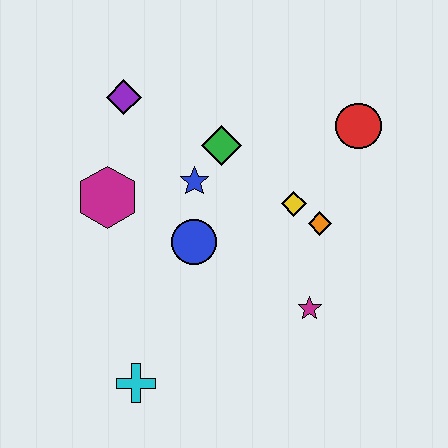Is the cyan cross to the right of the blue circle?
No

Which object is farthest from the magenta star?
The purple diamond is farthest from the magenta star.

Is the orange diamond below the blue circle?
No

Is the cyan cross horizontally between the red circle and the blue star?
No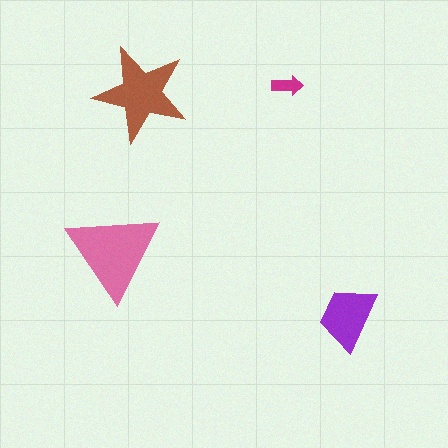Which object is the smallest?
The magenta arrow.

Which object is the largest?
The pink triangle.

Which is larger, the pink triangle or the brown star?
The pink triangle.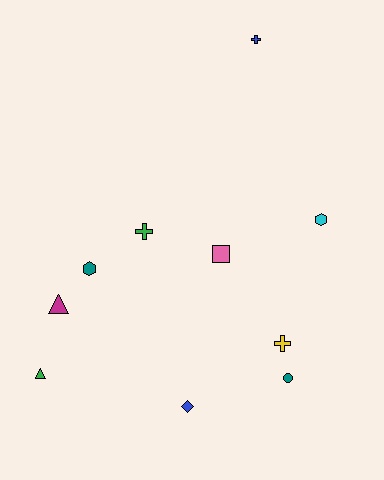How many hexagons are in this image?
There are 2 hexagons.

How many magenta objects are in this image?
There is 1 magenta object.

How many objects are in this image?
There are 10 objects.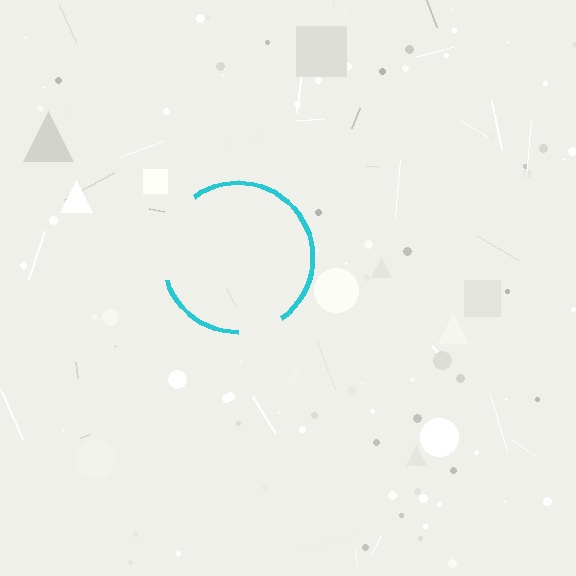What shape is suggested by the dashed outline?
The dashed outline suggests a circle.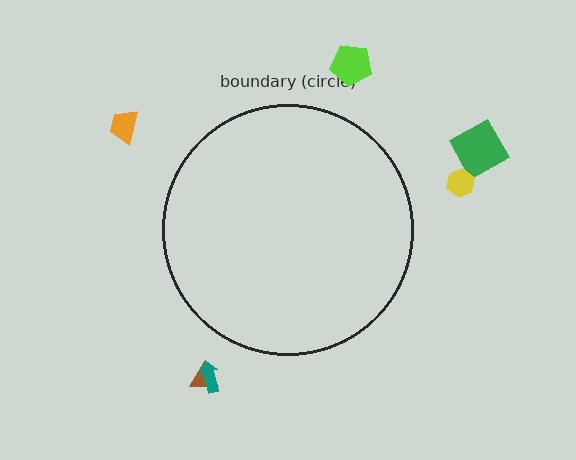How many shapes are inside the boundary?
0 inside, 6 outside.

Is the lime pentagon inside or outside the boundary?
Outside.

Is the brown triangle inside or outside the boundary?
Outside.